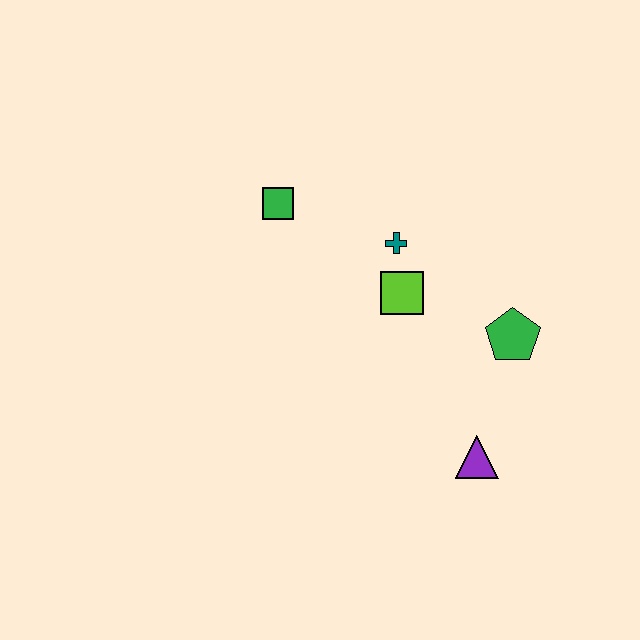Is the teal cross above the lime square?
Yes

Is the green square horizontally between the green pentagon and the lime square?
No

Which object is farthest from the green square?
The purple triangle is farthest from the green square.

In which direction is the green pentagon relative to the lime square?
The green pentagon is to the right of the lime square.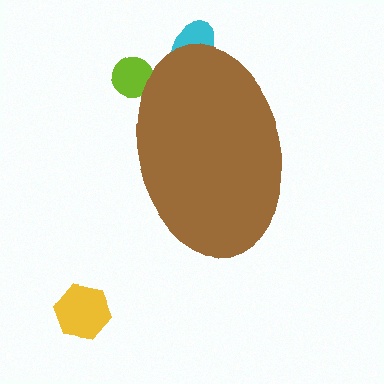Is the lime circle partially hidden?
Yes, the lime circle is partially hidden behind the brown ellipse.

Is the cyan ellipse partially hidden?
Yes, the cyan ellipse is partially hidden behind the brown ellipse.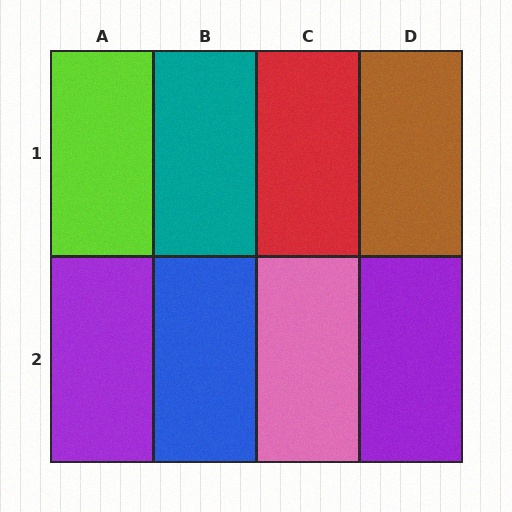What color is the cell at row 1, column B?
Teal.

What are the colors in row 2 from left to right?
Purple, blue, pink, purple.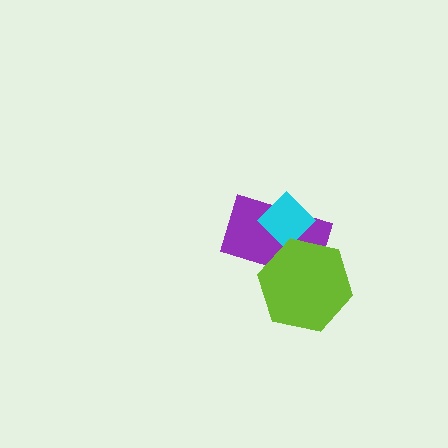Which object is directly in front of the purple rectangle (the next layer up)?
The cyan diamond is directly in front of the purple rectangle.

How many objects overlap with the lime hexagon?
2 objects overlap with the lime hexagon.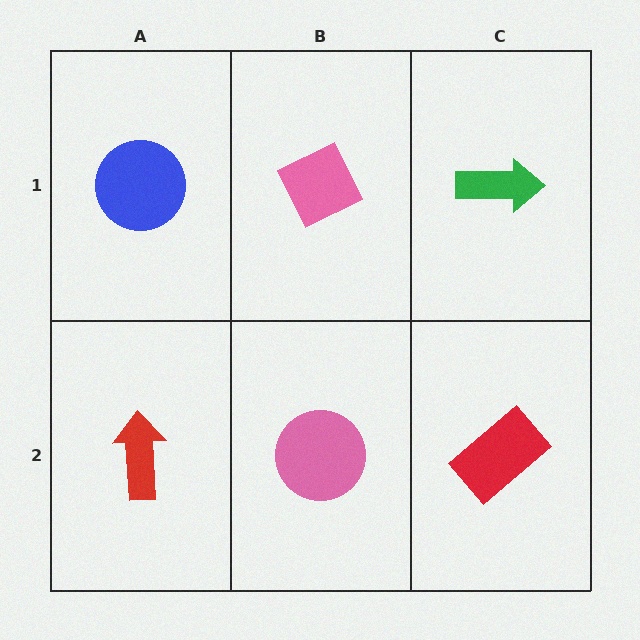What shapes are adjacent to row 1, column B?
A pink circle (row 2, column B), a blue circle (row 1, column A), a green arrow (row 1, column C).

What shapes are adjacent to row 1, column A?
A red arrow (row 2, column A), a pink diamond (row 1, column B).